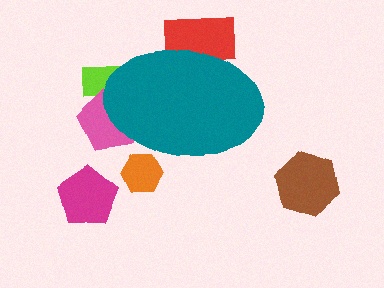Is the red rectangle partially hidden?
Yes, the red rectangle is partially hidden behind the teal ellipse.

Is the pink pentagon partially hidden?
Yes, the pink pentagon is partially hidden behind the teal ellipse.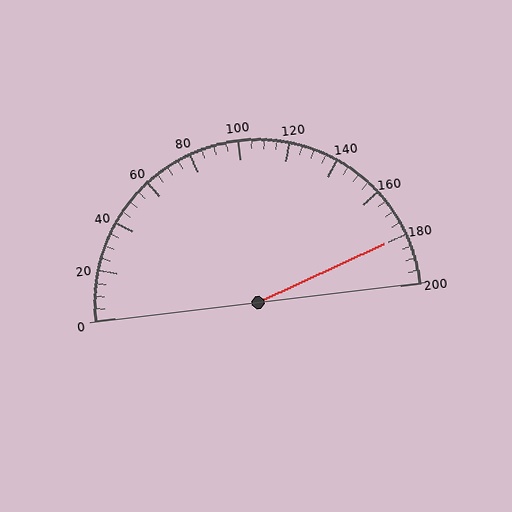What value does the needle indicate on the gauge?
The needle indicates approximately 180.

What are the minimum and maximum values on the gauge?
The gauge ranges from 0 to 200.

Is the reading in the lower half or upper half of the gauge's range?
The reading is in the upper half of the range (0 to 200).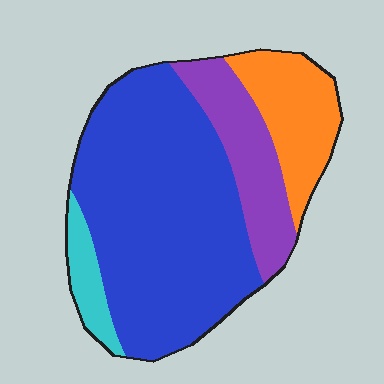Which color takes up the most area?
Blue, at roughly 60%.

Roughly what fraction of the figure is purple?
Purple covers roughly 15% of the figure.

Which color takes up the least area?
Cyan, at roughly 5%.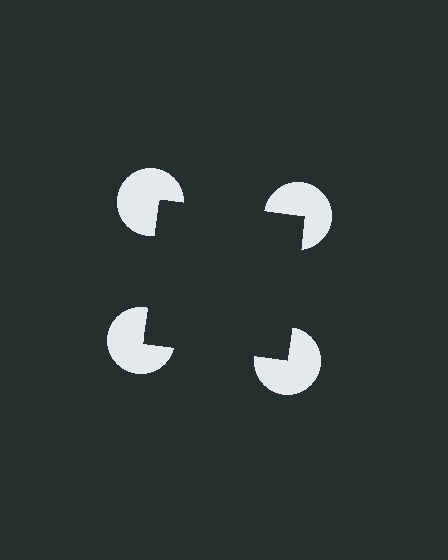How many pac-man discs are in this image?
There are 4 — one at each vertex of the illusory square.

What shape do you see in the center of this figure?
An illusory square — its edges are inferred from the aligned wedge cuts in the pac-man discs, not physically drawn.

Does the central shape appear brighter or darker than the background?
It typically appears slightly darker than the background, even though no actual brightness change is drawn.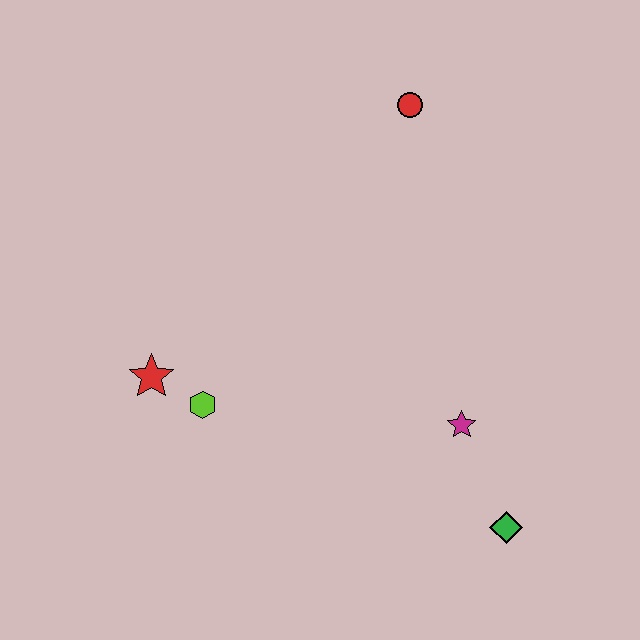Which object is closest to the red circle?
The magenta star is closest to the red circle.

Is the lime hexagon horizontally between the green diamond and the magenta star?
No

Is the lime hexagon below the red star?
Yes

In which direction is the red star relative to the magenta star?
The red star is to the left of the magenta star.